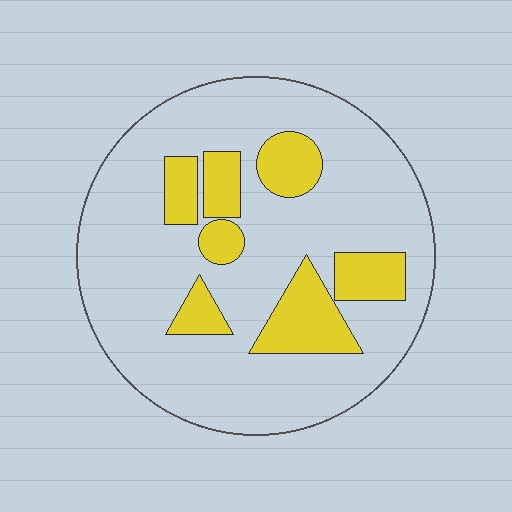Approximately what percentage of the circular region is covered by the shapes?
Approximately 20%.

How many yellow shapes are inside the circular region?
7.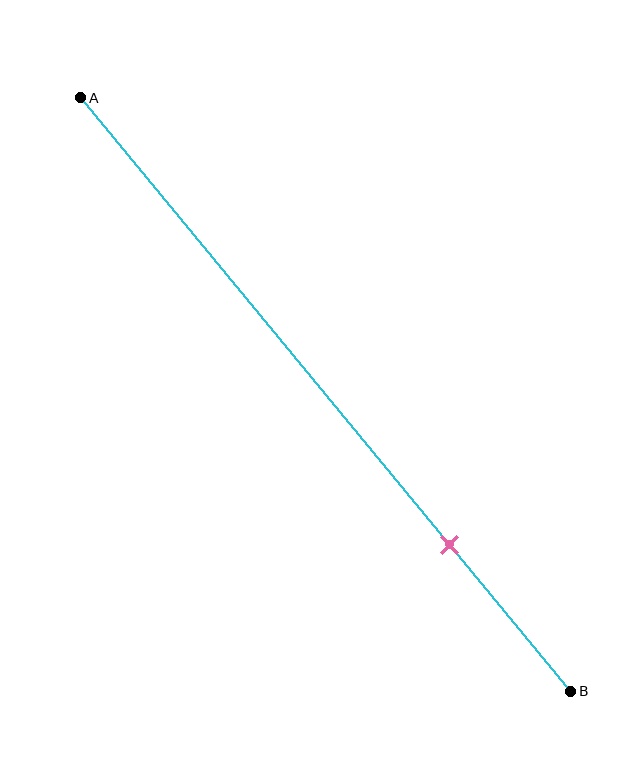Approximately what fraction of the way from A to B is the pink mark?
The pink mark is approximately 75% of the way from A to B.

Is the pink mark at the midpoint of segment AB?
No, the mark is at about 75% from A, not at the 50% midpoint.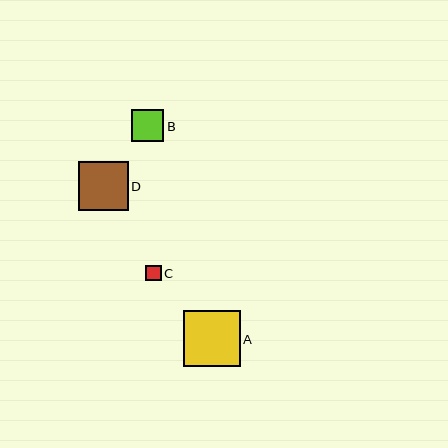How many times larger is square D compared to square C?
Square D is approximately 3.2 times the size of square C.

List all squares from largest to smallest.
From largest to smallest: A, D, B, C.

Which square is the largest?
Square A is the largest with a size of approximately 57 pixels.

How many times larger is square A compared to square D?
Square A is approximately 1.1 times the size of square D.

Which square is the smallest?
Square C is the smallest with a size of approximately 15 pixels.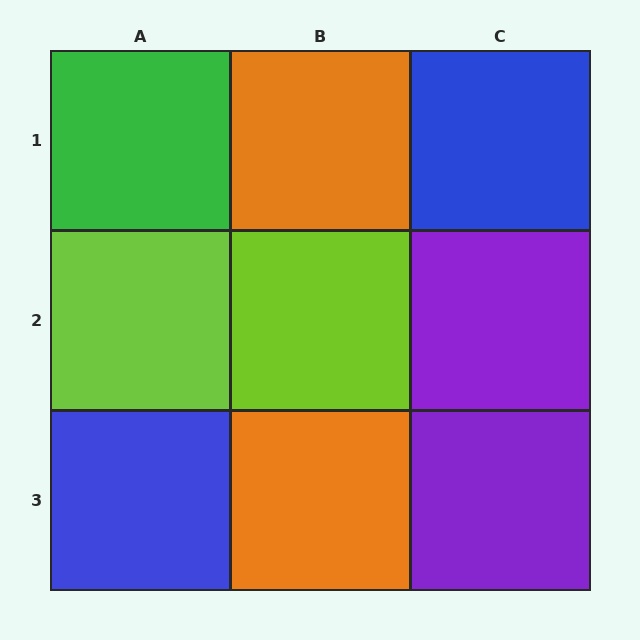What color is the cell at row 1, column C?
Blue.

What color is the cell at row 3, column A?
Blue.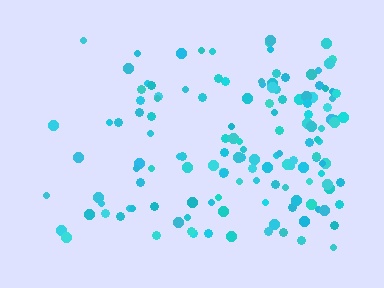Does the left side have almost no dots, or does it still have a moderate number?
Still a moderate number, just noticeably fewer than the right.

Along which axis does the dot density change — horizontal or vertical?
Horizontal.